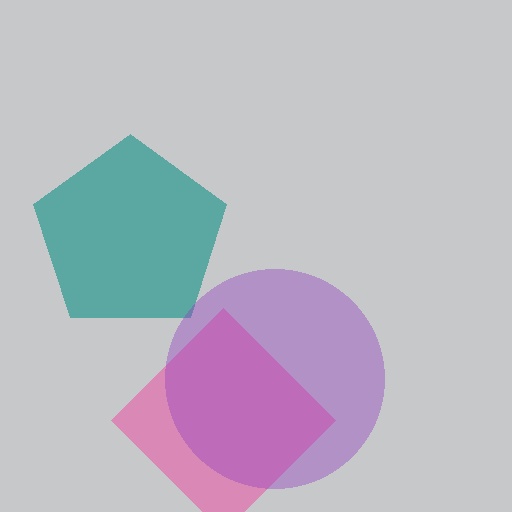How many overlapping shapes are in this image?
There are 3 overlapping shapes in the image.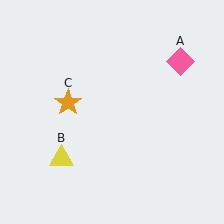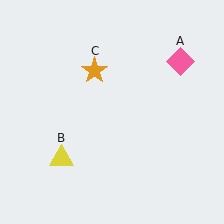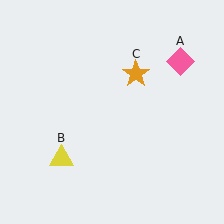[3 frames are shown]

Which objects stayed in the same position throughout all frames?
Pink diamond (object A) and yellow triangle (object B) remained stationary.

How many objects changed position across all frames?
1 object changed position: orange star (object C).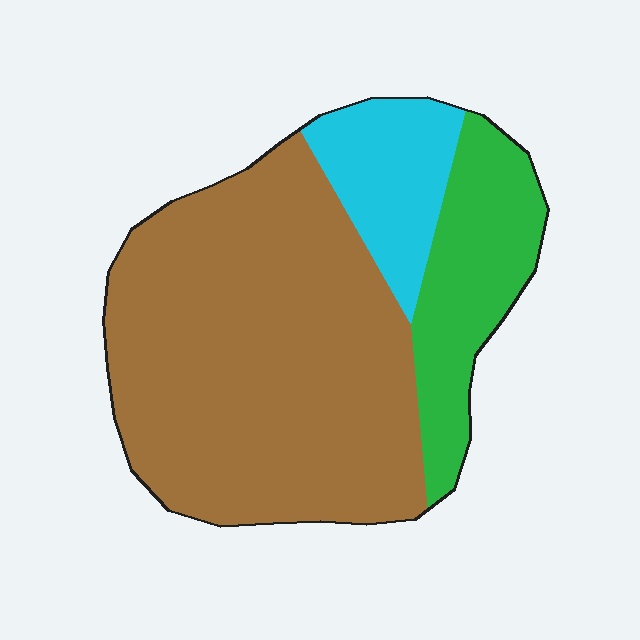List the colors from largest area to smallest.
From largest to smallest: brown, green, cyan.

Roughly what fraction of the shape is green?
Green covers 20% of the shape.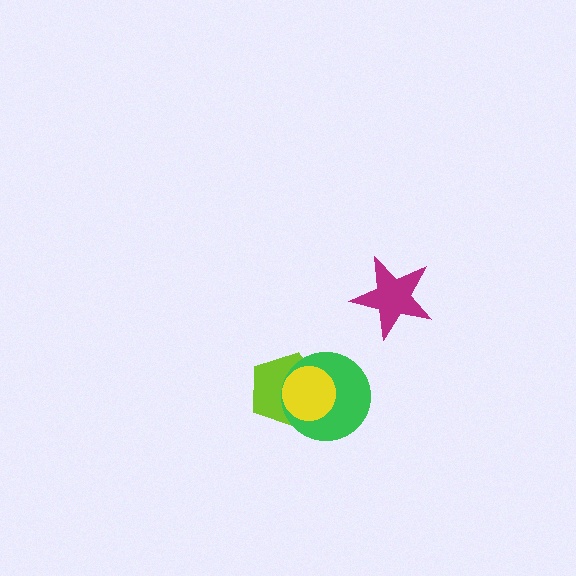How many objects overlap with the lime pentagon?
2 objects overlap with the lime pentagon.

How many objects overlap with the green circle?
2 objects overlap with the green circle.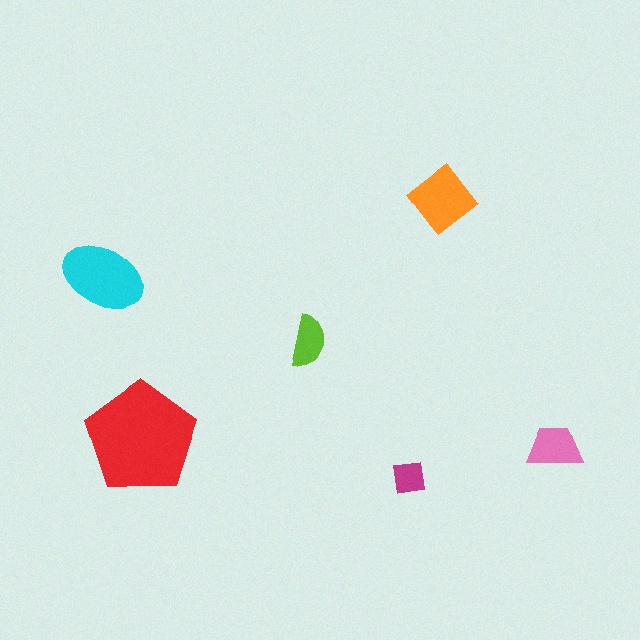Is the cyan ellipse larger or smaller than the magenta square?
Larger.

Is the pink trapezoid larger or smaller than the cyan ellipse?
Smaller.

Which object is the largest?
The red pentagon.